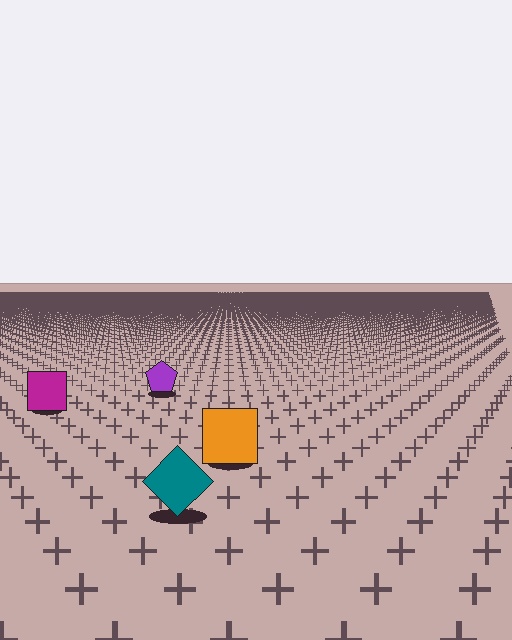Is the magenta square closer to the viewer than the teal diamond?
No. The teal diamond is closer — you can tell from the texture gradient: the ground texture is coarser near it.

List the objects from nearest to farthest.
From nearest to farthest: the teal diamond, the orange square, the magenta square, the purple pentagon.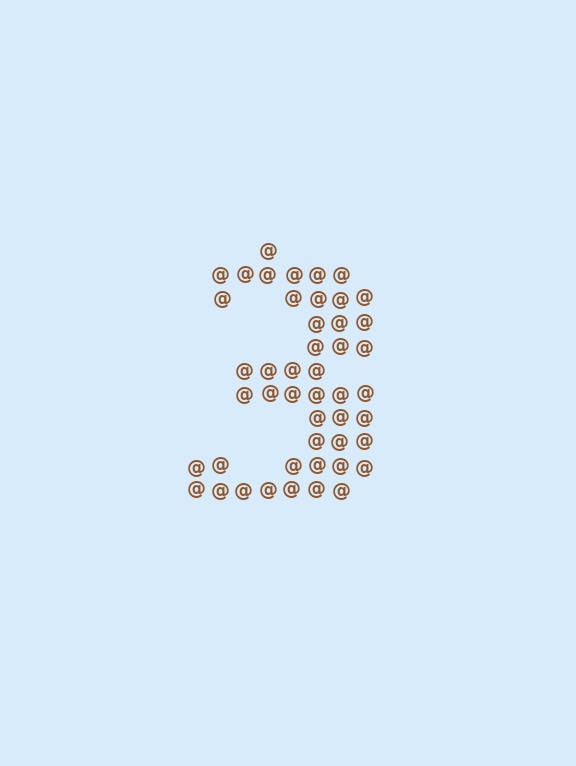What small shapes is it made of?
It is made of small at signs.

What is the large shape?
The large shape is the digit 3.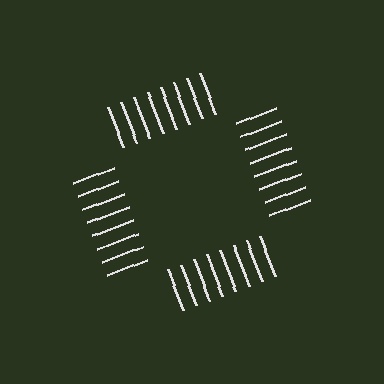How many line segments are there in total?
32 — 8 along each of the 4 edges.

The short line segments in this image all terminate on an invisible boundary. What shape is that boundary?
An illusory square — the line segments terminate on its edges but no continuous stroke is drawn.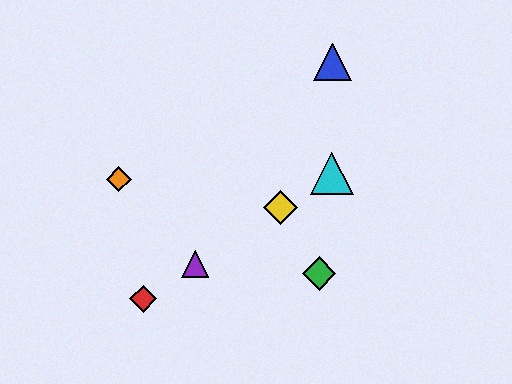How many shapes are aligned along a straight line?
4 shapes (the red diamond, the yellow diamond, the purple triangle, the cyan triangle) are aligned along a straight line.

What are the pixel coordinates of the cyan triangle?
The cyan triangle is at (332, 173).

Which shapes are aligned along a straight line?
The red diamond, the yellow diamond, the purple triangle, the cyan triangle are aligned along a straight line.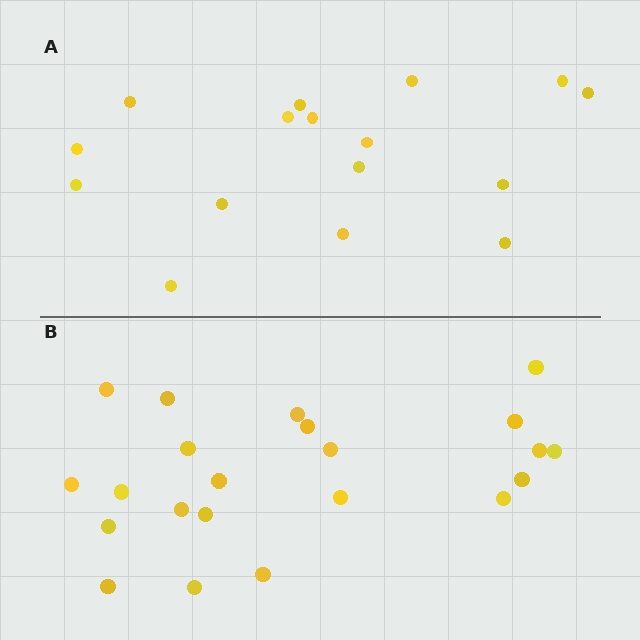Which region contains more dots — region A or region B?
Region B (the bottom region) has more dots.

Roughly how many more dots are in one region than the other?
Region B has about 6 more dots than region A.